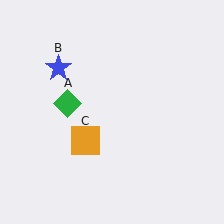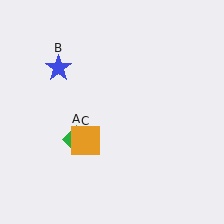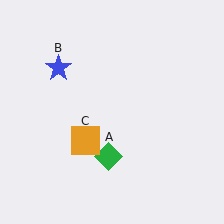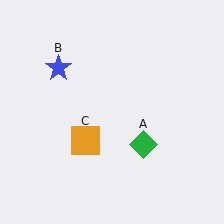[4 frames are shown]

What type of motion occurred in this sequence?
The green diamond (object A) rotated counterclockwise around the center of the scene.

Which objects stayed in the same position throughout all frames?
Blue star (object B) and orange square (object C) remained stationary.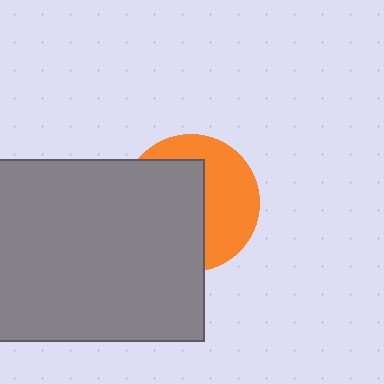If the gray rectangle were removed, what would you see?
You would see the complete orange circle.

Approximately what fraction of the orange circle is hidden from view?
Roughly 55% of the orange circle is hidden behind the gray rectangle.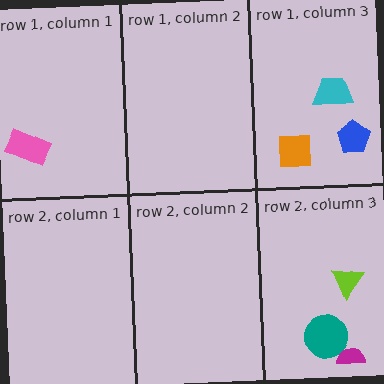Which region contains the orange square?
The row 1, column 3 region.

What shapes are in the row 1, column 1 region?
The pink rectangle.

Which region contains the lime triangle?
The row 2, column 3 region.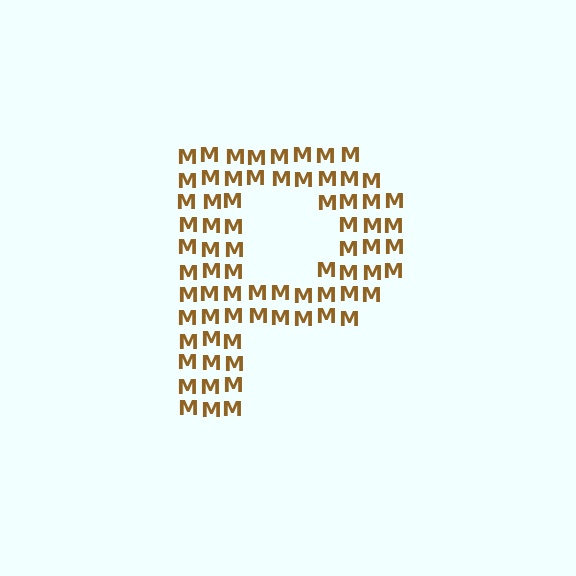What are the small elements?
The small elements are letter M's.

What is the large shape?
The large shape is the letter P.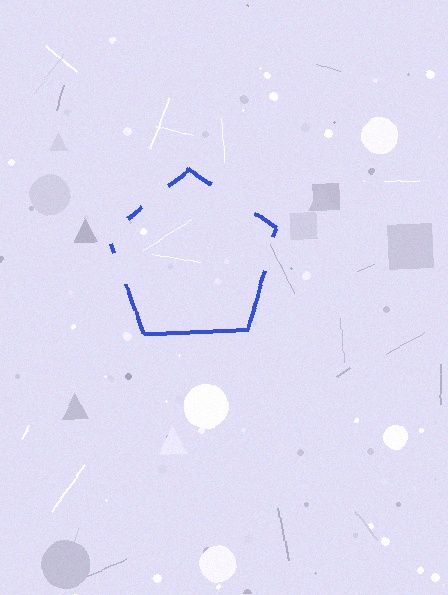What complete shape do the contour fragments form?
The contour fragments form a pentagon.